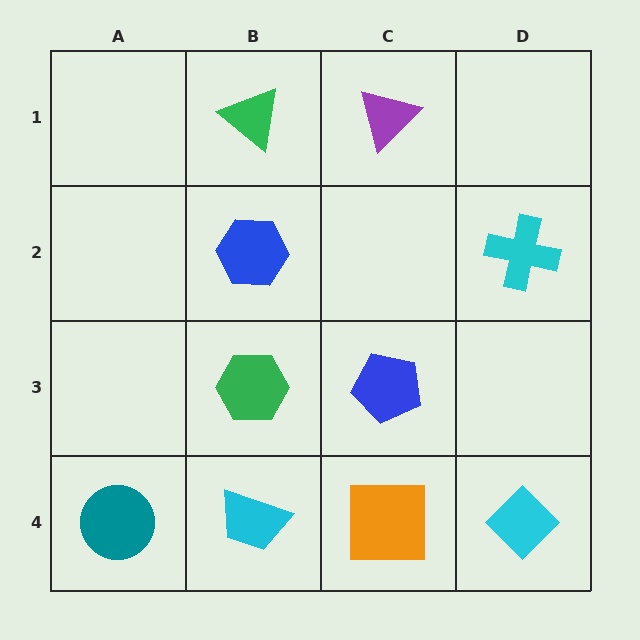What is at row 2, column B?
A blue hexagon.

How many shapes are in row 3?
2 shapes.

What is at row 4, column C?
An orange square.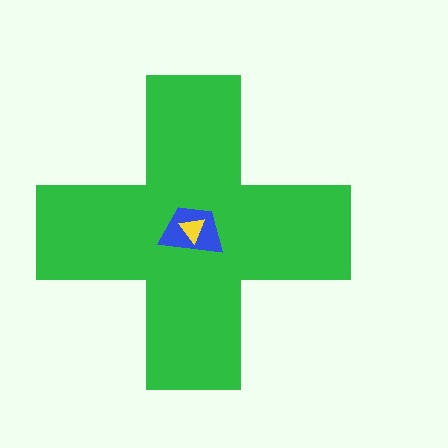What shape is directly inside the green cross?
The blue trapezoid.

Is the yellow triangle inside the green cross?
Yes.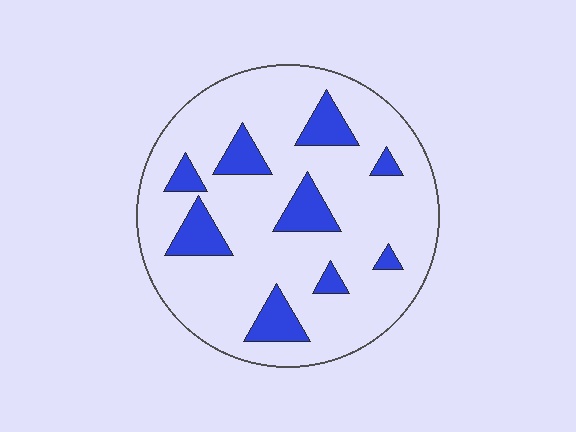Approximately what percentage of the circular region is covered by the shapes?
Approximately 15%.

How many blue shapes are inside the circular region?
9.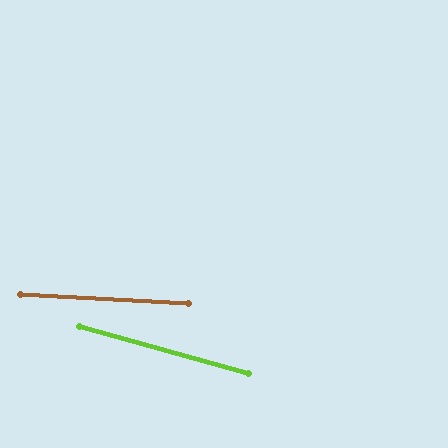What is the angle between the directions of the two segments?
Approximately 13 degrees.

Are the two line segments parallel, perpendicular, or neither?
Neither parallel nor perpendicular — they differ by about 13°.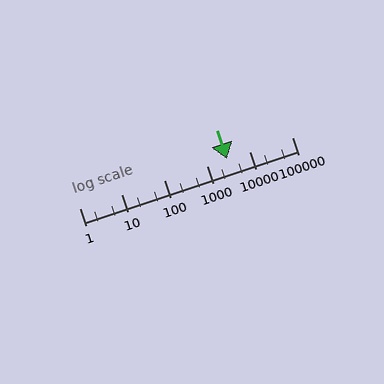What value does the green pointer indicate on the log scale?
The pointer indicates approximately 3000.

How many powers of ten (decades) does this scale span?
The scale spans 5 decades, from 1 to 100000.